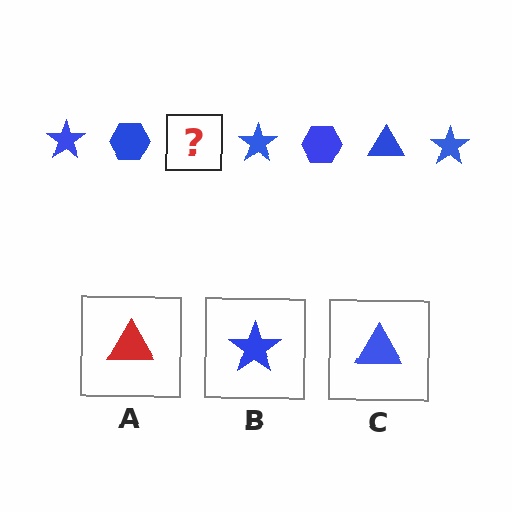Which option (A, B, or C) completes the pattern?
C.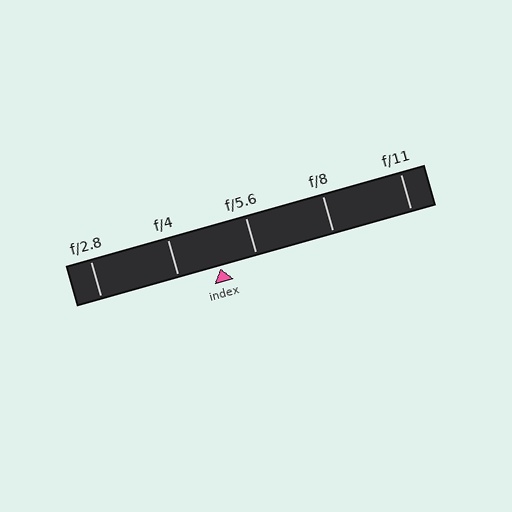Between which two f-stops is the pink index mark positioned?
The index mark is between f/4 and f/5.6.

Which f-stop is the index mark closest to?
The index mark is closest to f/5.6.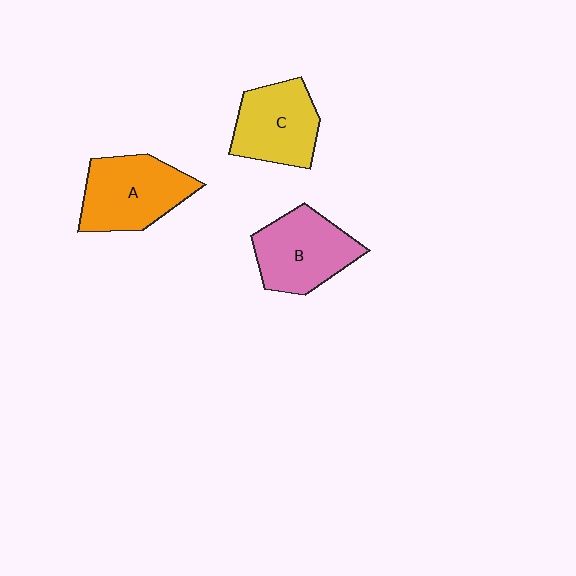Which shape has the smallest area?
Shape C (yellow).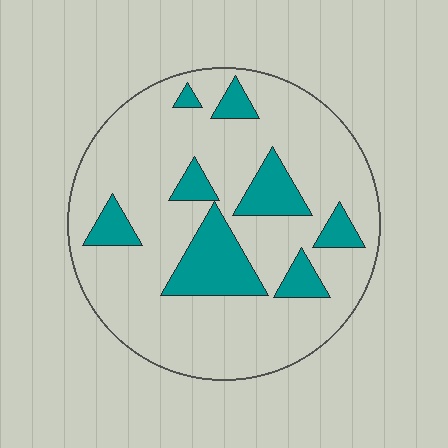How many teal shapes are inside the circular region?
8.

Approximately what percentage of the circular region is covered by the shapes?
Approximately 20%.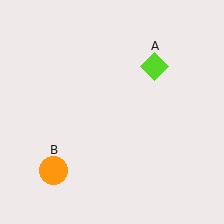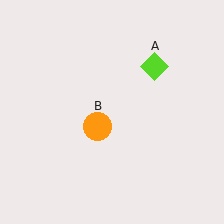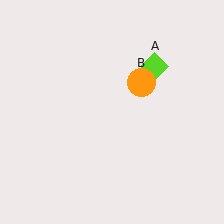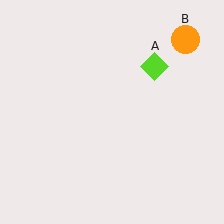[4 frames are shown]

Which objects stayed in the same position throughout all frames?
Lime diamond (object A) remained stationary.